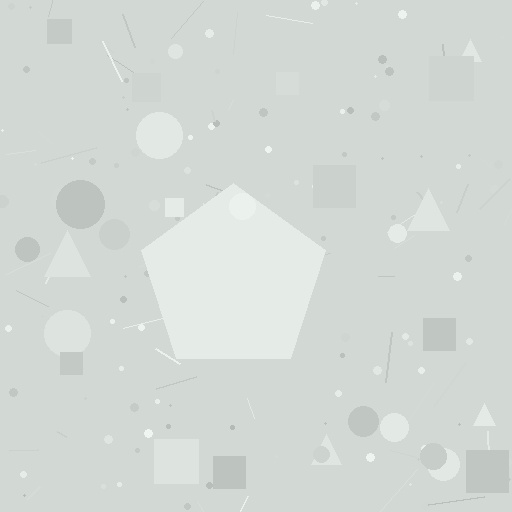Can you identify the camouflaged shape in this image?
The camouflaged shape is a pentagon.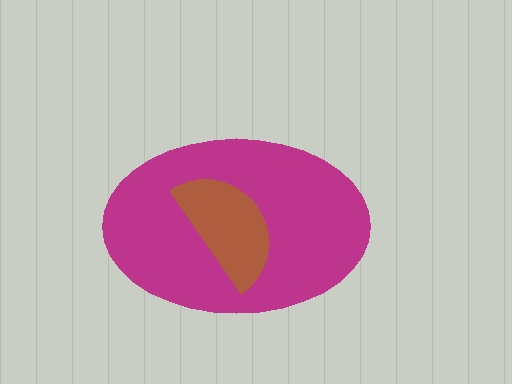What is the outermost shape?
The magenta ellipse.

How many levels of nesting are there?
2.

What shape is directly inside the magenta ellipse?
The brown semicircle.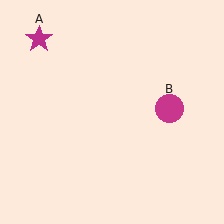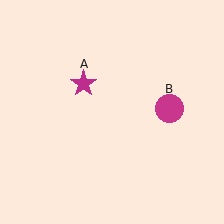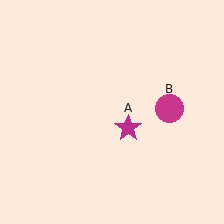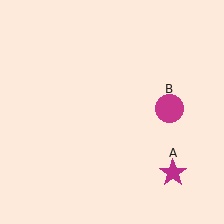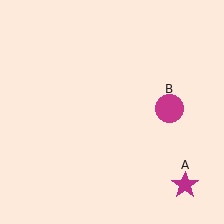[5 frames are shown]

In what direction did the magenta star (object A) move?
The magenta star (object A) moved down and to the right.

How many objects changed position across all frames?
1 object changed position: magenta star (object A).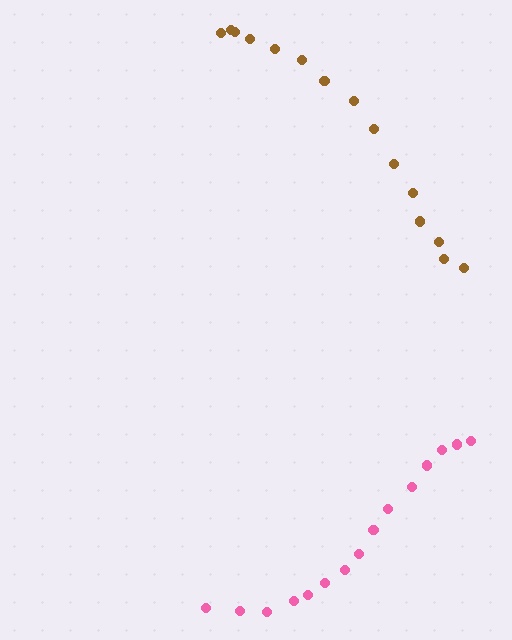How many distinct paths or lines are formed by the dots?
There are 2 distinct paths.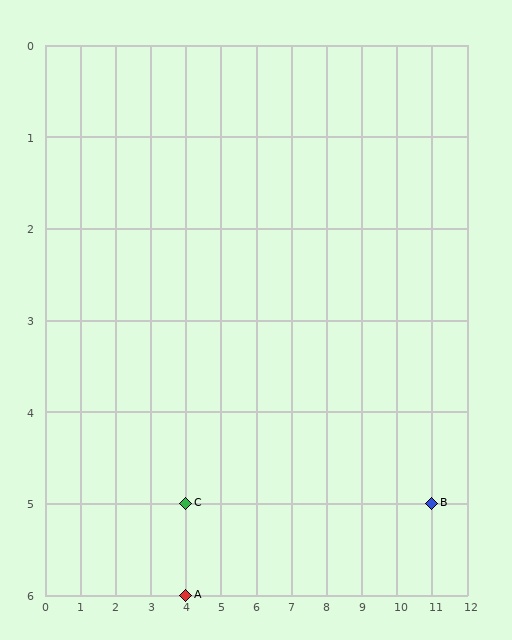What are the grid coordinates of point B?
Point B is at grid coordinates (11, 5).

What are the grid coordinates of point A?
Point A is at grid coordinates (4, 6).